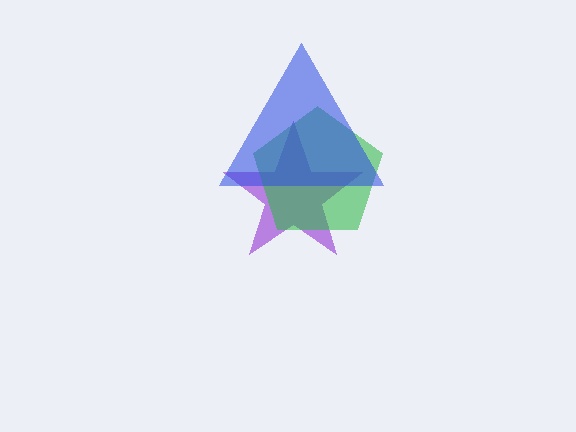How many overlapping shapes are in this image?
There are 3 overlapping shapes in the image.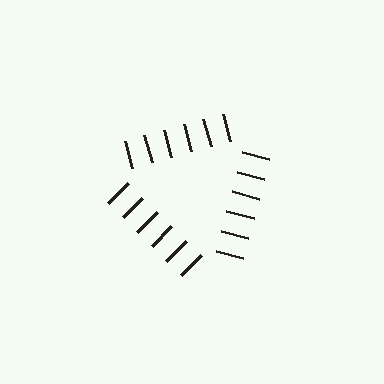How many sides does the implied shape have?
3 sides — the line-ends trace a triangle.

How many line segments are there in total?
18 — 6 along each of the 3 edges.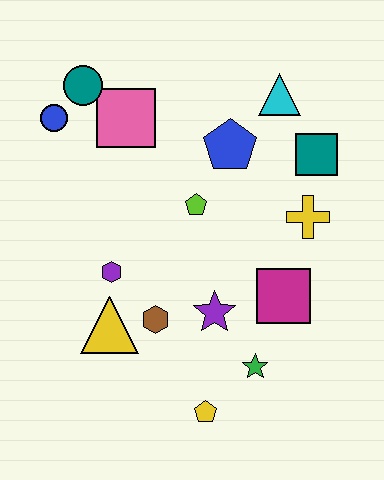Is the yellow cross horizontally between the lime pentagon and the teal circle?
No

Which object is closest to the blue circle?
The teal circle is closest to the blue circle.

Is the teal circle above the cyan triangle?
Yes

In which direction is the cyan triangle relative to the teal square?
The cyan triangle is above the teal square.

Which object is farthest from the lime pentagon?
The yellow pentagon is farthest from the lime pentagon.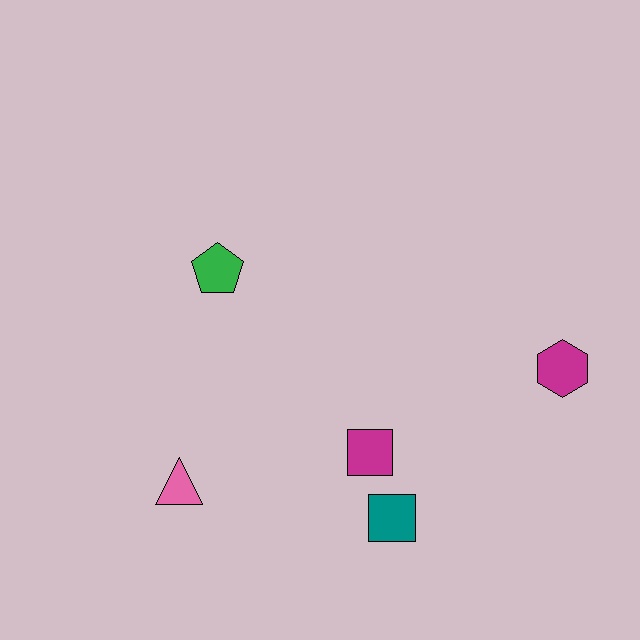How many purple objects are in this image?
There are no purple objects.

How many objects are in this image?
There are 5 objects.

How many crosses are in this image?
There are no crosses.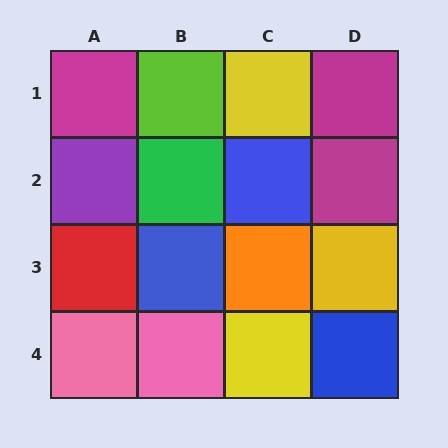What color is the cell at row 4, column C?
Yellow.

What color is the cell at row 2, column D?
Magenta.